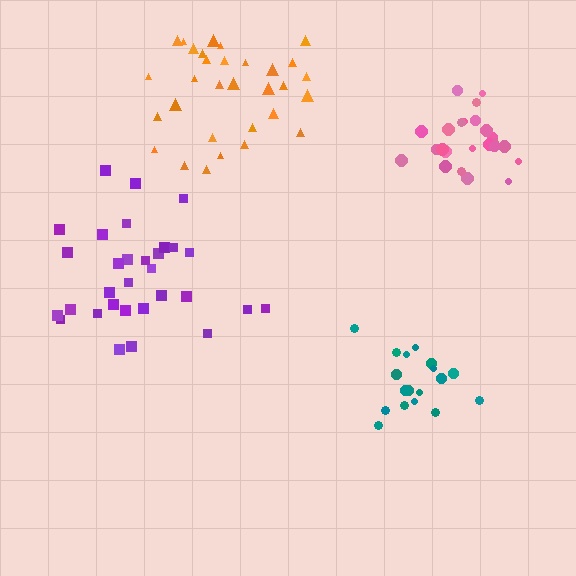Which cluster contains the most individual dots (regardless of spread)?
Orange (31).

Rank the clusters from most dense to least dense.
pink, teal, orange, purple.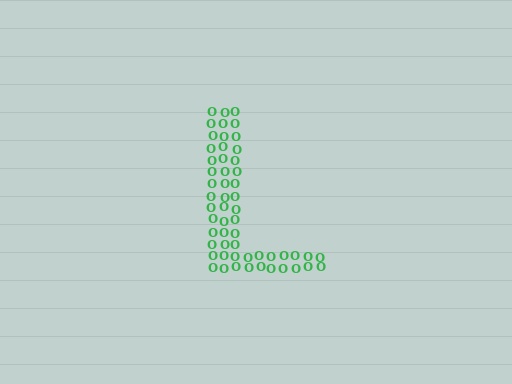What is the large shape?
The large shape is the letter L.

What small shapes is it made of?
It is made of small letter O's.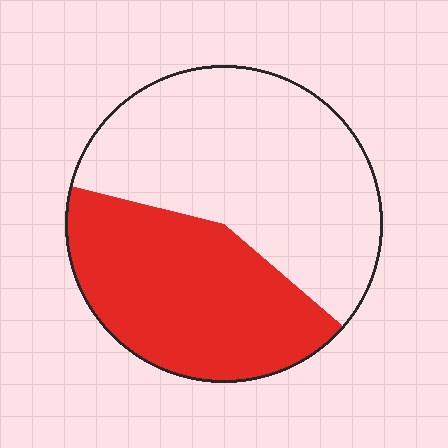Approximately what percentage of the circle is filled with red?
Approximately 45%.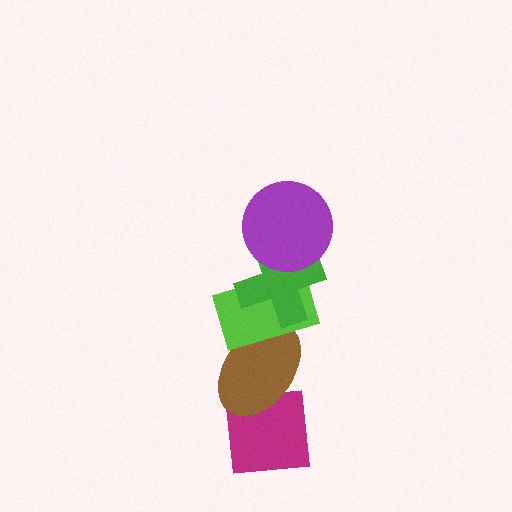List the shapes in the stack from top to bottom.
From top to bottom: the purple circle, the green cross, the lime rectangle, the brown ellipse, the magenta square.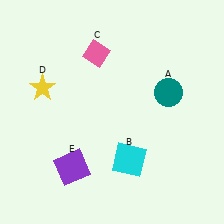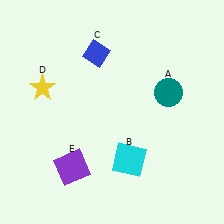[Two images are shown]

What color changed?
The diamond (C) changed from pink in Image 1 to blue in Image 2.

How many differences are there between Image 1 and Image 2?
There is 1 difference between the two images.